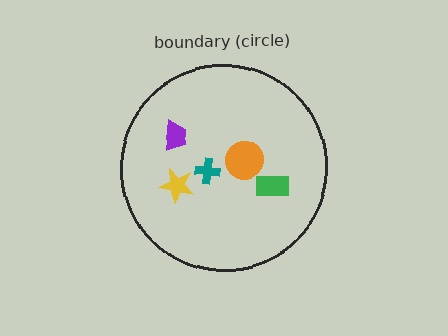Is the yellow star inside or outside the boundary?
Inside.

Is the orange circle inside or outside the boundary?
Inside.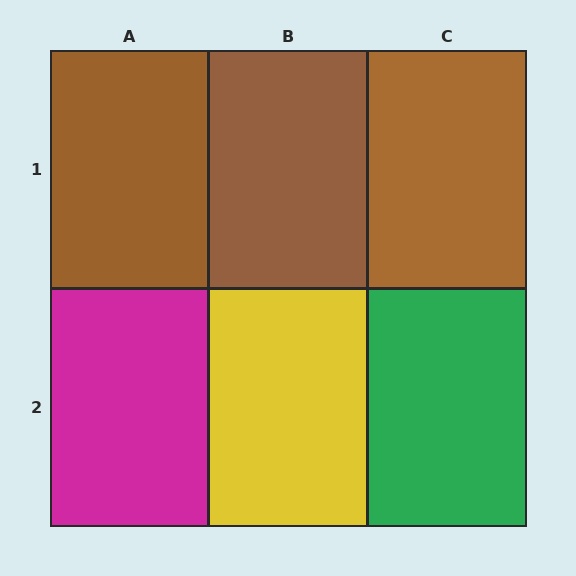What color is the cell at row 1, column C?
Brown.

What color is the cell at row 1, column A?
Brown.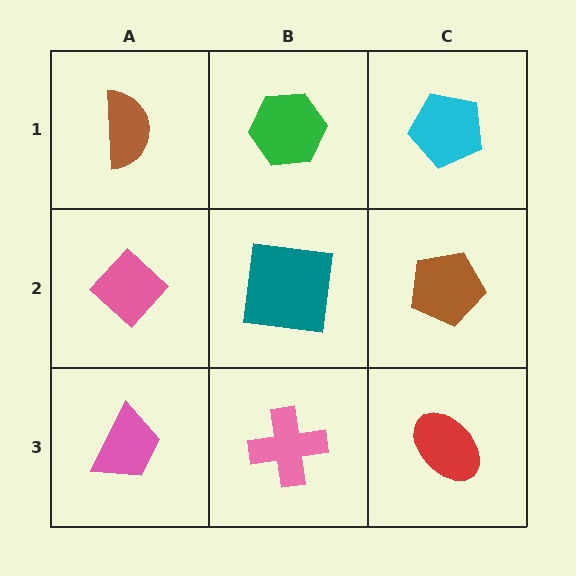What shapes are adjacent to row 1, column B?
A teal square (row 2, column B), a brown semicircle (row 1, column A), a cyan pentagon (row 1, column C).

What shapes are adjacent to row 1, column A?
A pink diamond (row 2, column A), a green hexagon (row 1, column B).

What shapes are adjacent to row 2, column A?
A brown semicircle (row 1, column A), a pink trapezoid (row 3, column A), a teal square (row 2, column B).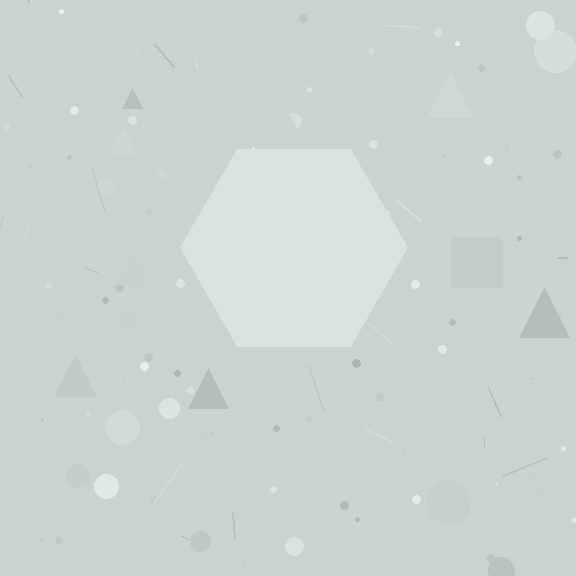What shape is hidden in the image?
A hexagon is hidden in the image.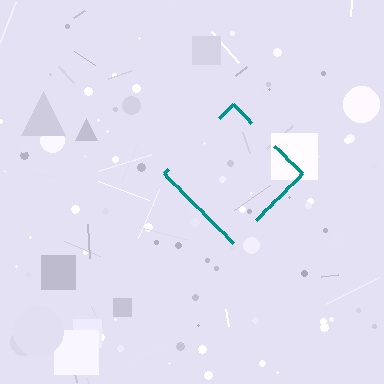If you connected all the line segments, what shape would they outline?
They would outline a diamond.